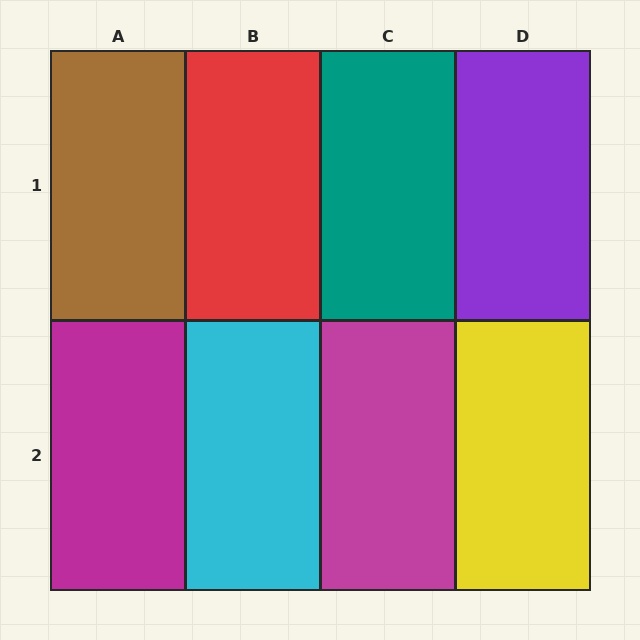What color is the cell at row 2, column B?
Cyan.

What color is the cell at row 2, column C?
Magenta.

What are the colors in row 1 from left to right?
Brown, red, teal, purple.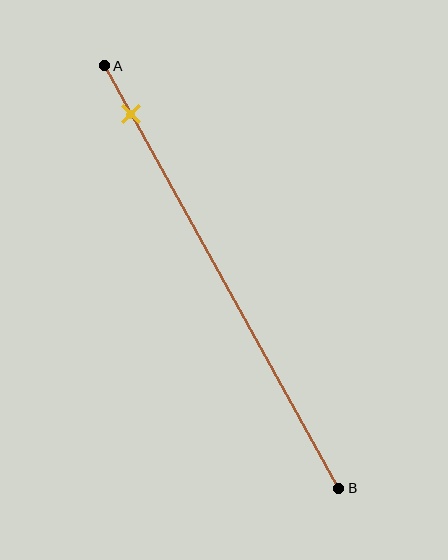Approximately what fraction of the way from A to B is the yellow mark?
The yellow mark is approximately 10% of the way from A to B.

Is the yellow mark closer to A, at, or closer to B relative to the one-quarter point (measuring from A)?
The yellow mark is closer to point A than the one-quarter point of segment AB.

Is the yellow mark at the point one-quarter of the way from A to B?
No, the mark is at about 10% from A, not at the 25% one-quarter point.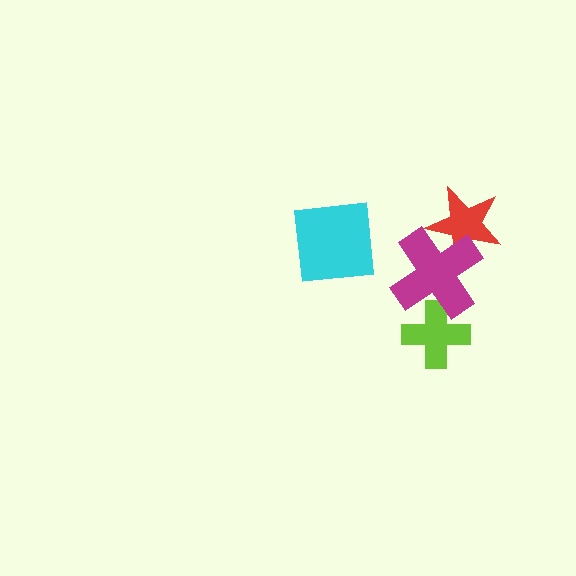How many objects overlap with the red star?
1 object overlaps with the red star.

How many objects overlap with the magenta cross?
2 objects overlap with the magenta cross.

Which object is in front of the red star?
The magenta cross is in front of the red star.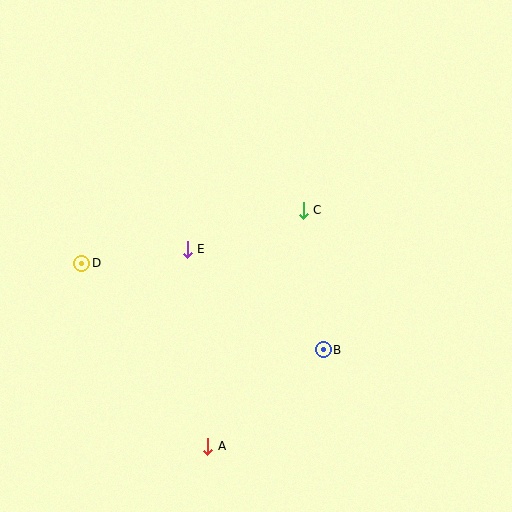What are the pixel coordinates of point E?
Point E is at (187, 249).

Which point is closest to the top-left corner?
Point D is closest to the top-left corner.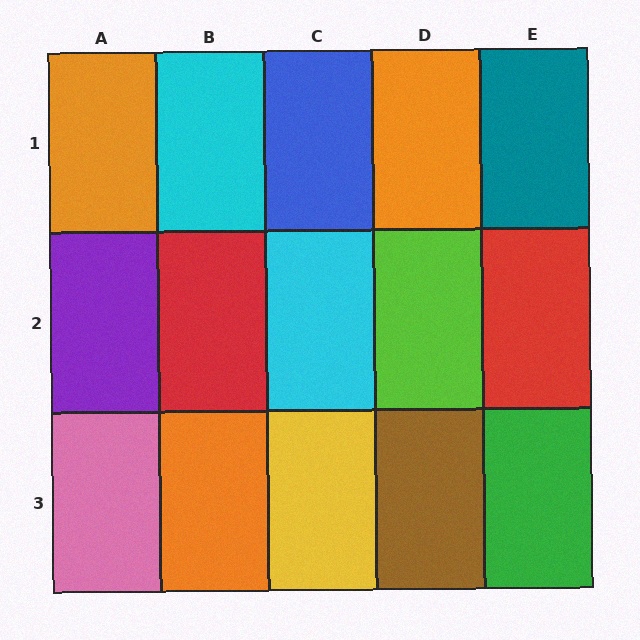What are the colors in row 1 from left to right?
Orange, cyan, blue, orange, teal.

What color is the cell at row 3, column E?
Green.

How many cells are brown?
1 cell is brown.